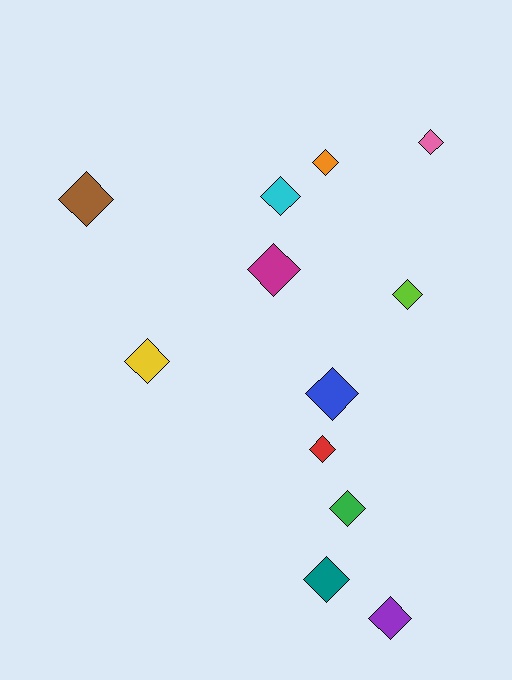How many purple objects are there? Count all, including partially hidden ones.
There is 1 purple object.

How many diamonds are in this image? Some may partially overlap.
There are 12 diamonds.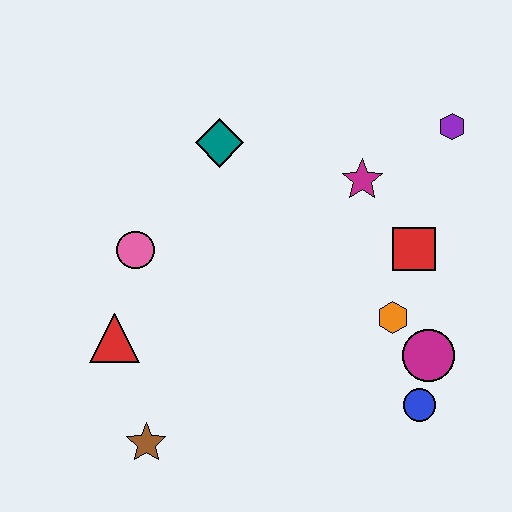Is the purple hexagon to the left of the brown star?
No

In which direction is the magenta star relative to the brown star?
The magenta star is above the brown star.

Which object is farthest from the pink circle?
The purple hexagon is farthest from the pink circle.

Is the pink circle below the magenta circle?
No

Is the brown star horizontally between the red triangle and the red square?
Yes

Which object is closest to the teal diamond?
The pink circle is closest to the teal diamond.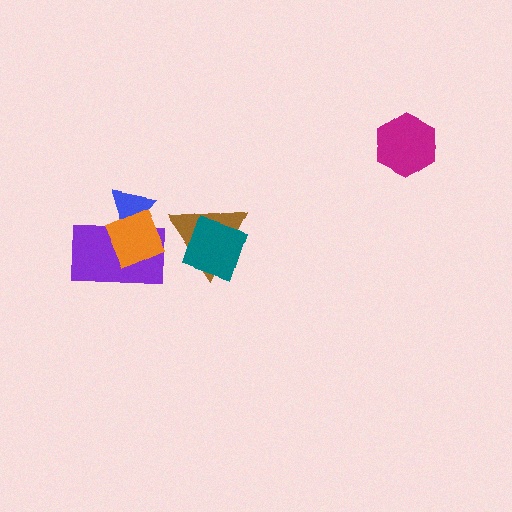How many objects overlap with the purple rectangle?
2 objects overlap with the purple rectangle.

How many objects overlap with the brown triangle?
1 object overlaps with the brown triangle.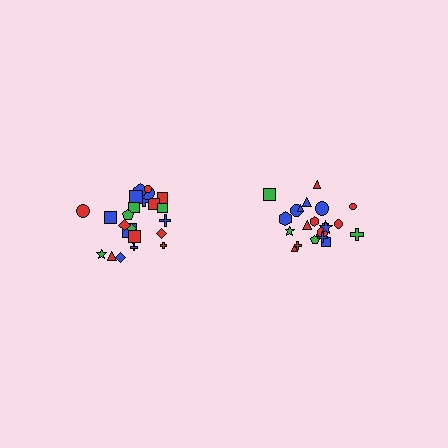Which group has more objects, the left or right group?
The left group.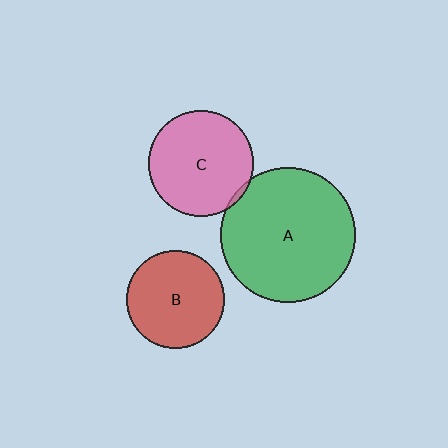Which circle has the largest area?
Circle A (green).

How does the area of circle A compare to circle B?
Approximately 1.9 times.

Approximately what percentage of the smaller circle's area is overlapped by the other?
Approximately 5%.